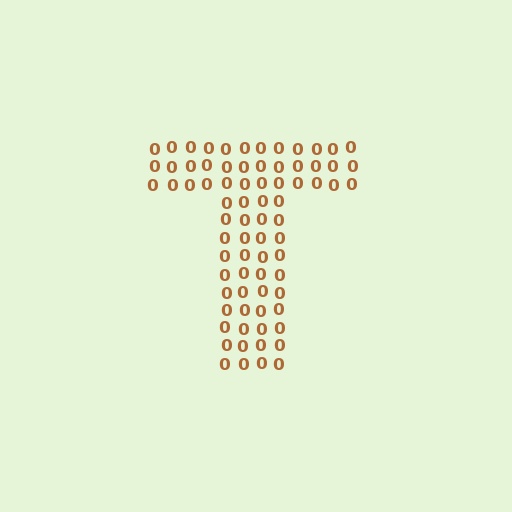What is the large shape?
The large shape is the letter T.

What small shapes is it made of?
It is made of small digit 0's.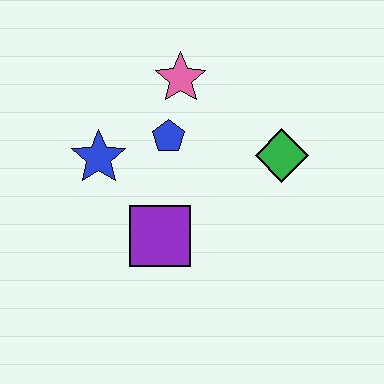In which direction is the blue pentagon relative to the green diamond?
The blue pentagon is to the left of the green diamond.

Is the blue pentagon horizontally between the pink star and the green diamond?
No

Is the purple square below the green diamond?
Yes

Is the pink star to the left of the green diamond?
Yes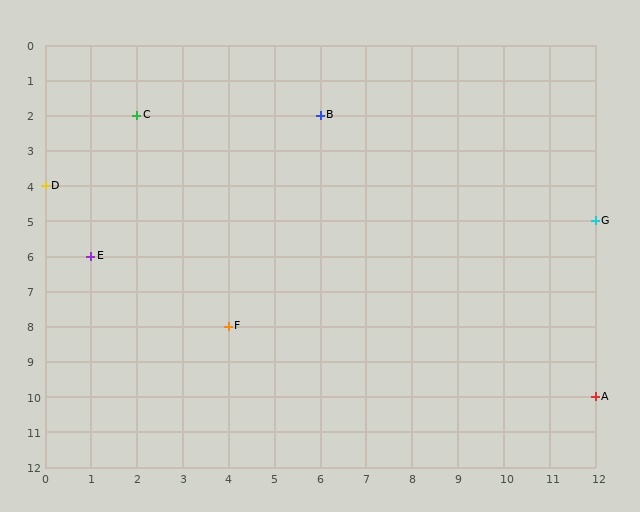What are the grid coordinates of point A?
Point A is at grid coordinates (12, 10).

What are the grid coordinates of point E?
Point E is at grid coordinates (1, 6).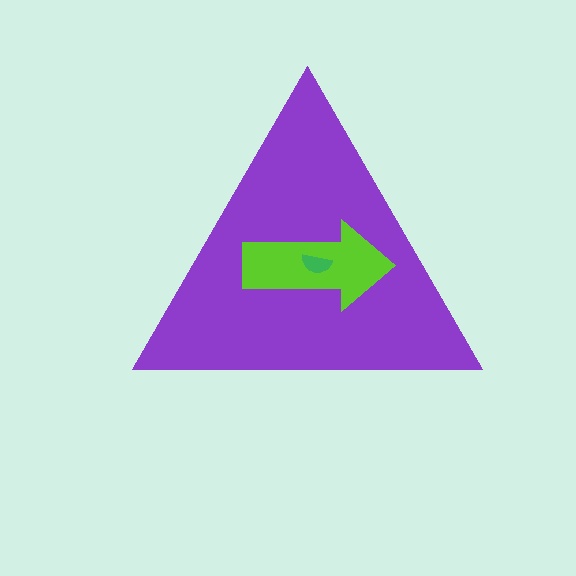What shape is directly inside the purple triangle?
The lime arrow.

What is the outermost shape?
The purple triangle.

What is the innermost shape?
The green semicircle.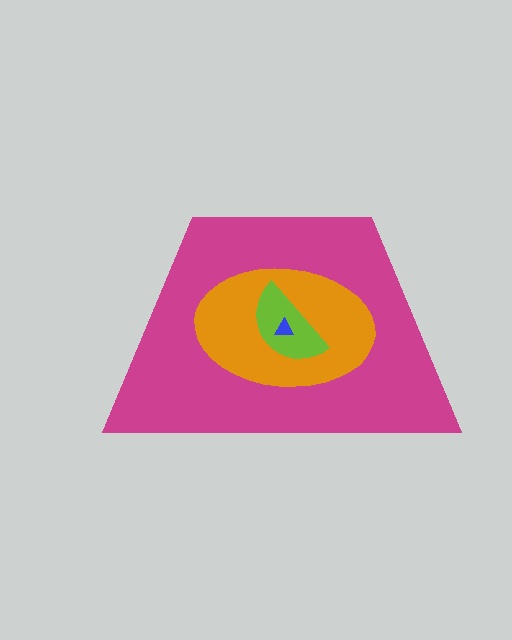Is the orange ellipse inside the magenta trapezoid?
Yes.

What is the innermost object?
The blue triangle.